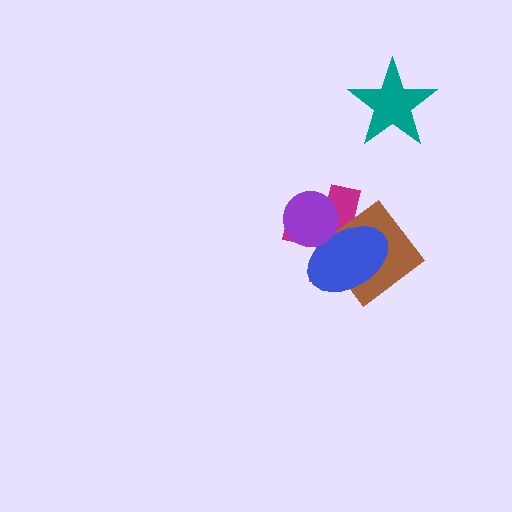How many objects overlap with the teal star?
0 objects overlap with the teal star.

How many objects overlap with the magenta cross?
3 objects overlap with the magenta cross.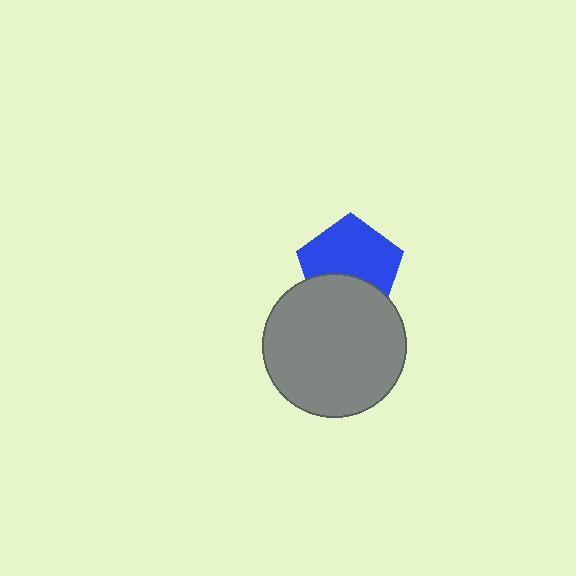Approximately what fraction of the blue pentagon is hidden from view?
Roughly 35% of the blue pentagon is hidden behind the gray circle.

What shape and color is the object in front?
The object in front is a gray circle.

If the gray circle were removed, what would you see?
You would see the complete blue pentagon.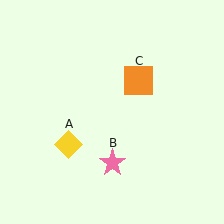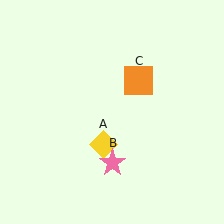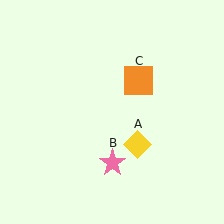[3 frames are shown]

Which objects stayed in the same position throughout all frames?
Pink star (object B) and orange square (object C) remained stationary.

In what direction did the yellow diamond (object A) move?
The yellow diamond (object A) moved right.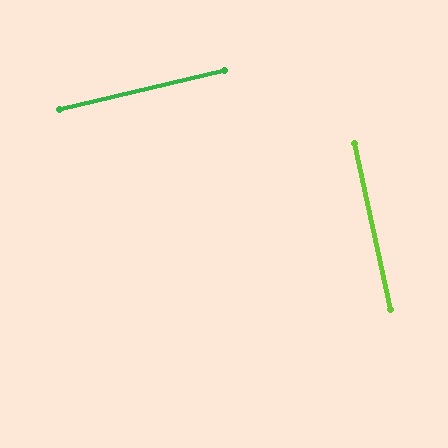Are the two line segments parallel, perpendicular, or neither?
Perpendicular — they meet at approximately 89°.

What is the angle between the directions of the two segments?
Approximately 89 degrees.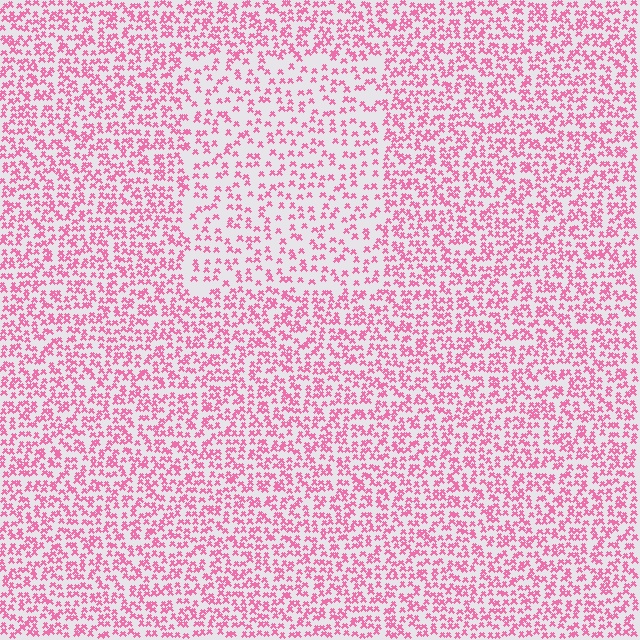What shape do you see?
I see a rectangle.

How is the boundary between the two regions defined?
The boundary is defined by a change in element density (approximately 1.8x ratio). All elements are the same color, size, and shape.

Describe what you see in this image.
The image contains small pink elements arranged at two different densities. A rectangle-shaped region is visible where the elements are less densely packed than the surrounding area.